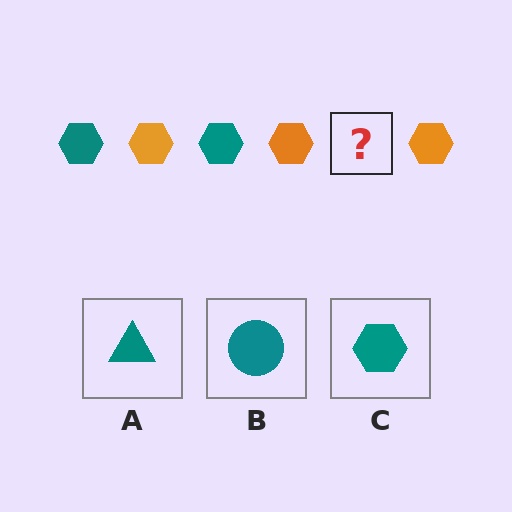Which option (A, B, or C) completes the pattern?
C.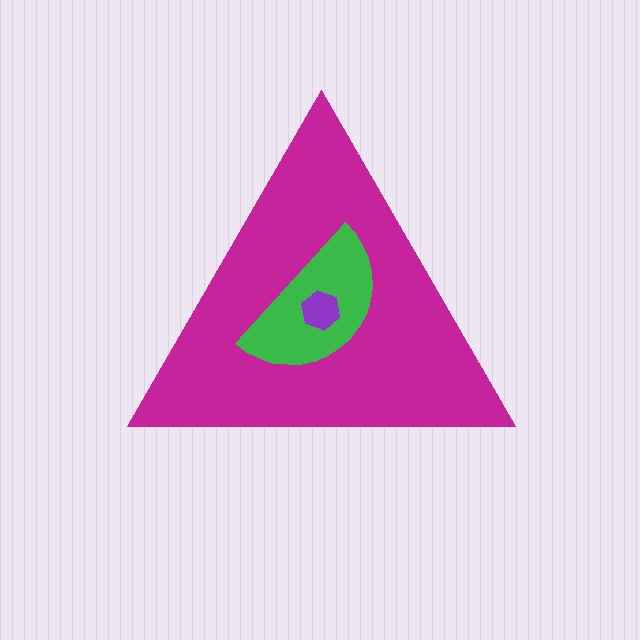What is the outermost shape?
The magenta triangle.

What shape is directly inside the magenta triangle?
The green semicircle.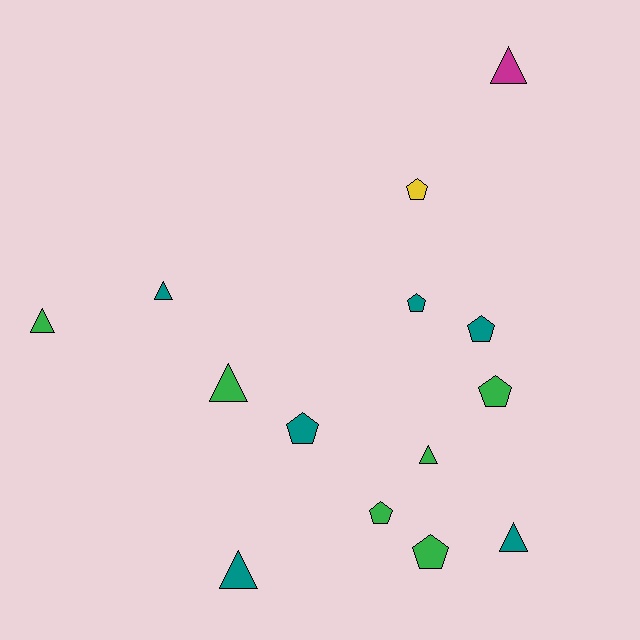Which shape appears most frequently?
Pentagon, with 7 objects.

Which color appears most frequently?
Green, with 6 objects.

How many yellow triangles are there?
There are no yellow triangles.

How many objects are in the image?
There are 14 objects.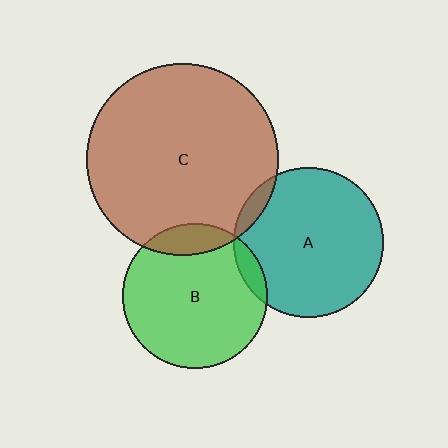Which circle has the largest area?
Circle C (brown).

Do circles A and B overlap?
Yes.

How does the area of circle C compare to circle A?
Approximately 1.6 times.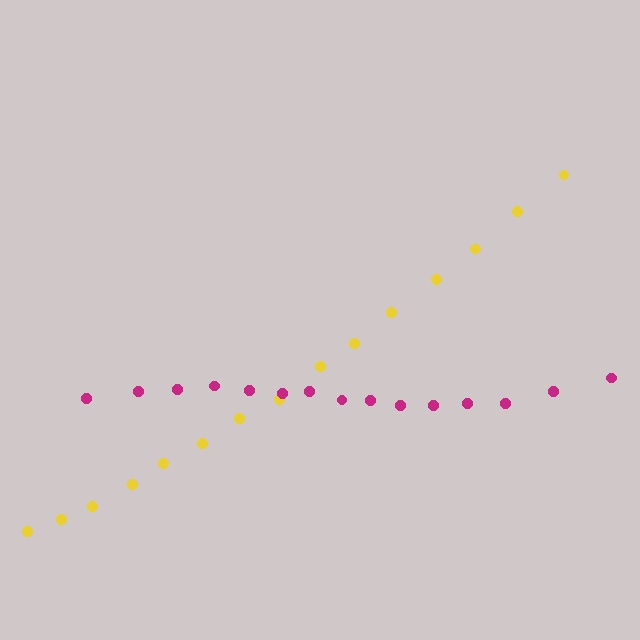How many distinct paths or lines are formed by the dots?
There are 2 distinct paths.